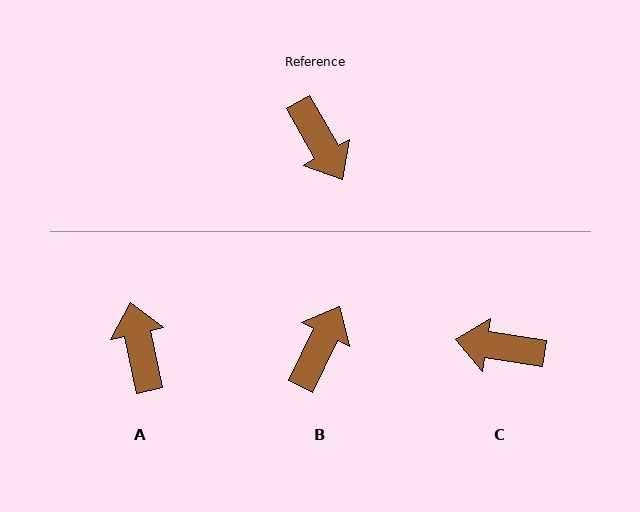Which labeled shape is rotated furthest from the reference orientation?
A, about 163 degrees away.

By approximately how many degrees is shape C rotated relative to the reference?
Approximately 129 degrees clockwise.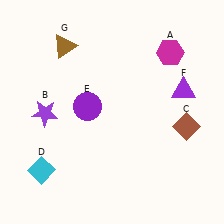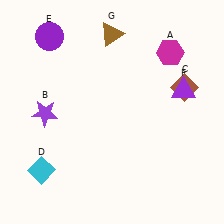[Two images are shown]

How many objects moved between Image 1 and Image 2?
3 objects moved between the two images.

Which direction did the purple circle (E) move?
The purple circle (E) moved up.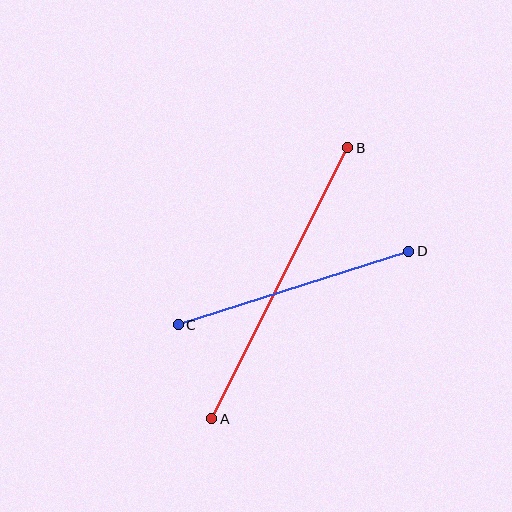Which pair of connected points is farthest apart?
Points A and B are farthest apart.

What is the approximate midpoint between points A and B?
The midpoint is at approximately (280, 283) pixels.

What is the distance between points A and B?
The distance is approximately 303 pixels.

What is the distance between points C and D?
The distance is approximately 242 pixels.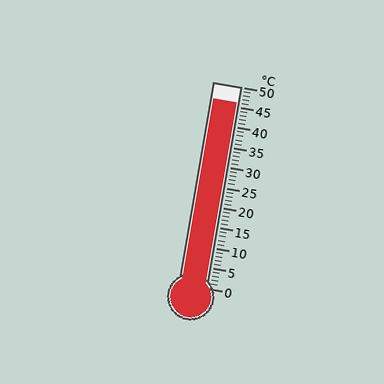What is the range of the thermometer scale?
The thermometer scale ranges from 0°C to 50°C.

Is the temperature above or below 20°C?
The temperature is above 20°C.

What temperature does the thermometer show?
The thermometer shows approximately 46°C.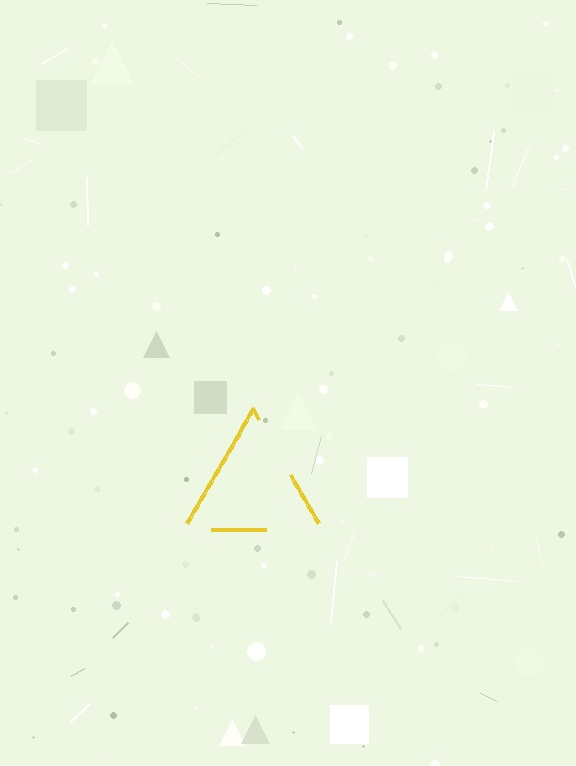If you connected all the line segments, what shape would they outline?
They would outline a triangle.